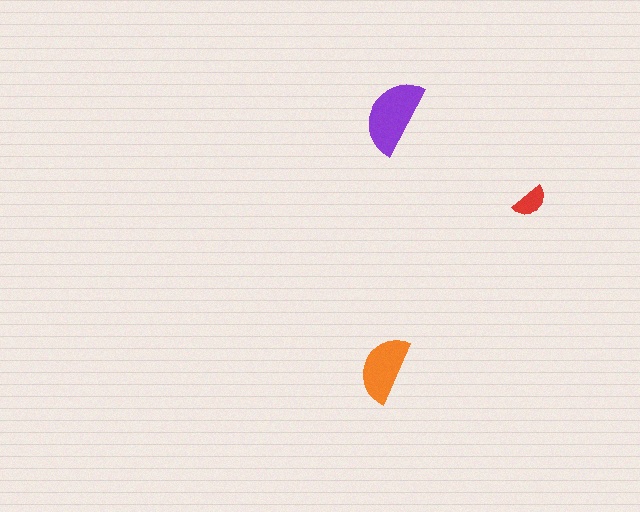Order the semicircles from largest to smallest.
the purple one, the orange one, the red one.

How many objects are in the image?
There are 3 objects in the image.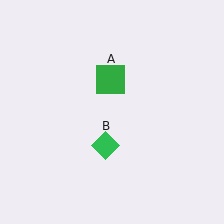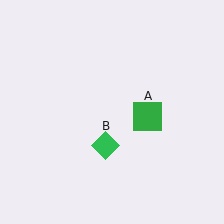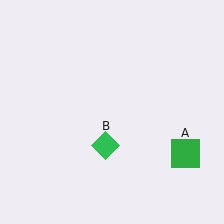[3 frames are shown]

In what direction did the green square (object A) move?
The green square (object A) moved down and to the right.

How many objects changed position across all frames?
1 object changed position: green square (object A).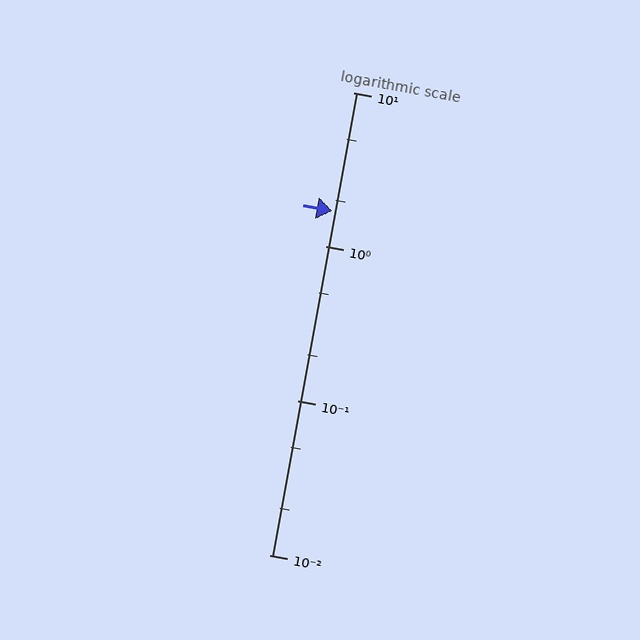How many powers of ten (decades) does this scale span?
The scale spans 3 decades, from 0.01 to 10.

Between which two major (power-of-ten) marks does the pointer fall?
The pointer is between 1 and 10.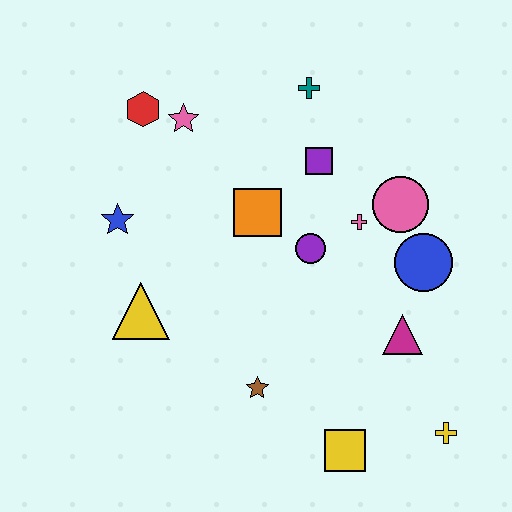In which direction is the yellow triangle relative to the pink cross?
The yellow triangle is to the left of the pink cross.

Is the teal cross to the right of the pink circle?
No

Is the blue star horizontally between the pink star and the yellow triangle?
No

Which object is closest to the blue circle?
The pink circle is closest to the blue circle.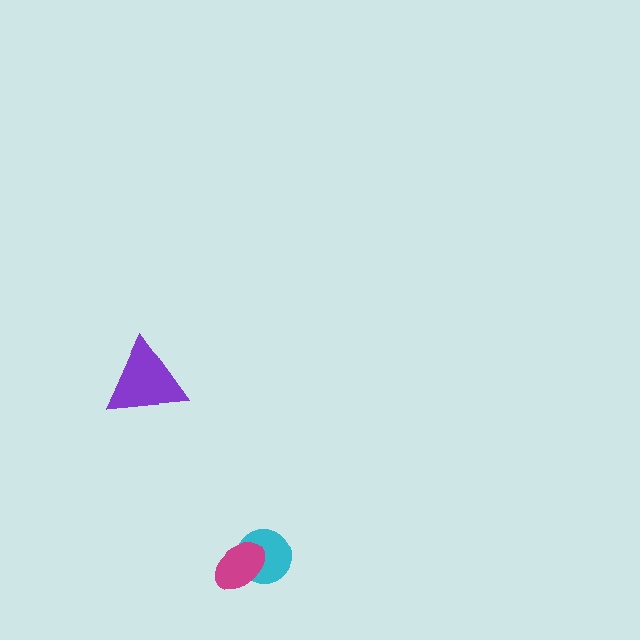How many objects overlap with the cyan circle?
1 object overlaps with the cyan circle.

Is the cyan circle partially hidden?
Yes, it is partially covered by another shape.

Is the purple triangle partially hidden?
No, no other shape covers it.